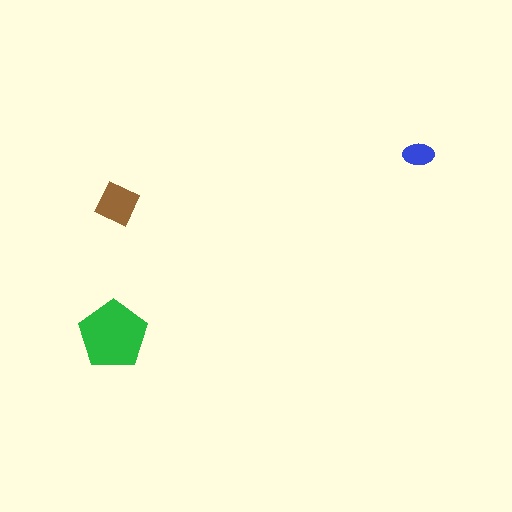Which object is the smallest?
The blue ellipse.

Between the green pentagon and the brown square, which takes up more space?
The green pentagon.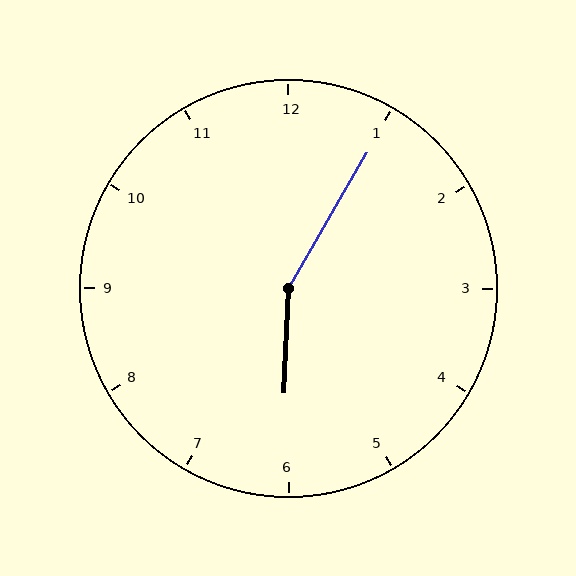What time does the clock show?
6:05.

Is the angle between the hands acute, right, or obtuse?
It is obtuse.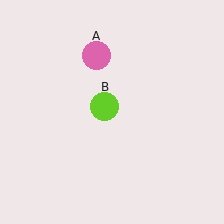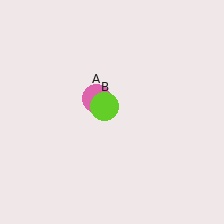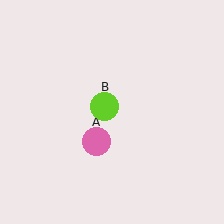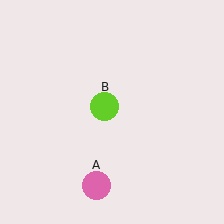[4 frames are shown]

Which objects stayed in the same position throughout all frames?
Lime circle (object B) remained stationary.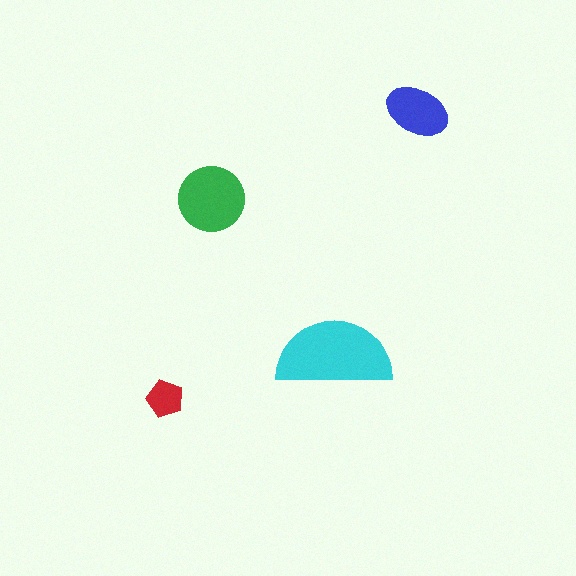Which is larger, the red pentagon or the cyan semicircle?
The cyan semicircle.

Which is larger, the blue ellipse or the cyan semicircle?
The cyan semicircle.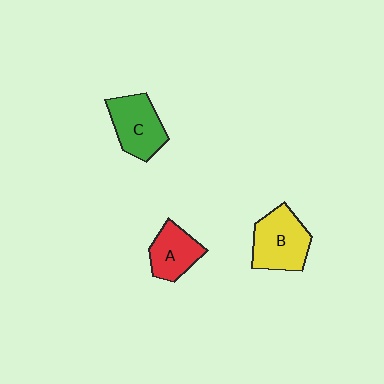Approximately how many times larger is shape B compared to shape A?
Approximately 1.4 times.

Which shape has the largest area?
Shape B (yellow).